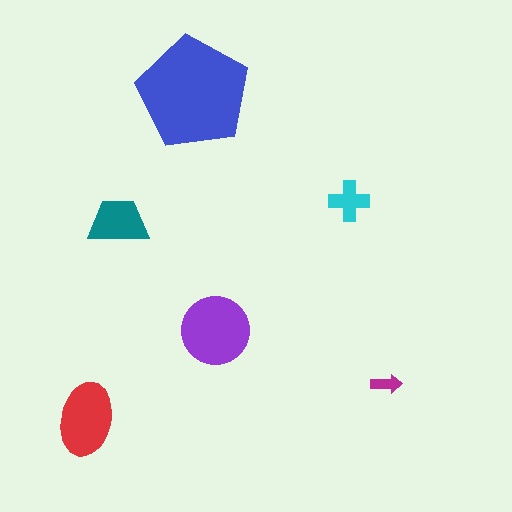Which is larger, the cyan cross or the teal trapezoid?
The teal trapezoid.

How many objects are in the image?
There are 6 objects in the image.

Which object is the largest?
The blue pentagon.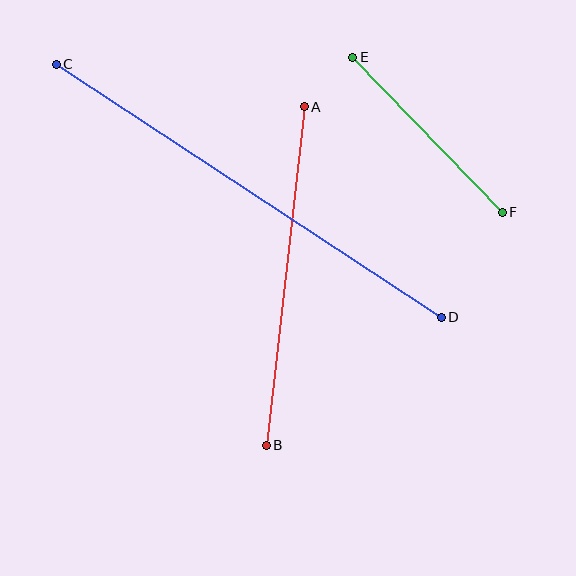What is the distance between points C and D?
The distance is approximately 461 pixels.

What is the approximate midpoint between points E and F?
The midpoint is at approximately (427, 135) pixels.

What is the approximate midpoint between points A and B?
The midpoint is at approximately (285, 276) pixels.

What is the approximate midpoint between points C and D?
The midpoint is at approximately (249, 191) pixels.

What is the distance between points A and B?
The distance is approximately 341 pixels.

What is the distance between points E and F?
The distance is approximately 215 pixels.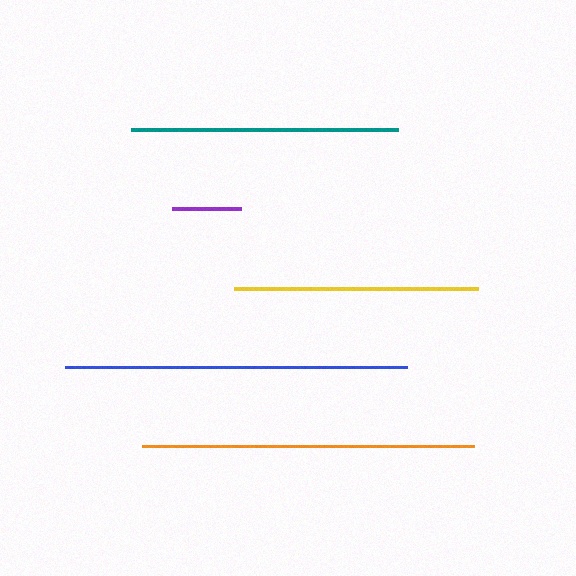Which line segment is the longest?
The blue line is the longest at approximately 342 pixels.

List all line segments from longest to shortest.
From longest to shortest: blue, orange, teal, yellow, purple.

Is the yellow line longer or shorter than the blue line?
The blue line is longer than the yellow line.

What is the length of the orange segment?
The orange segment is approximately 332 pixels long.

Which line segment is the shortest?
The purple line is the shortest at approximately 69 pixels.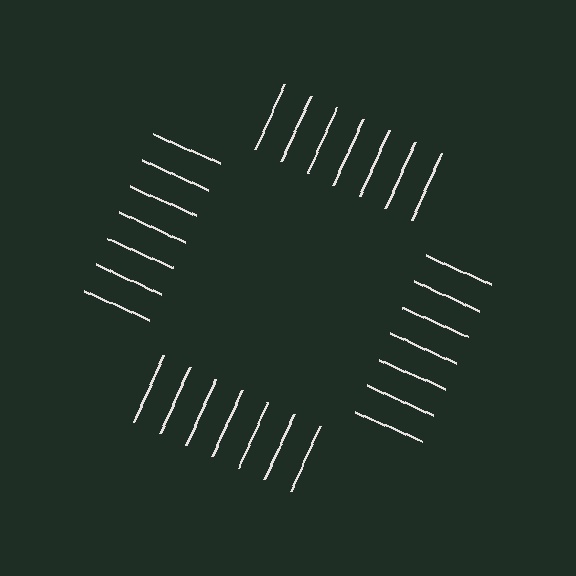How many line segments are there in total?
28 — 7 along each of the 4 edges.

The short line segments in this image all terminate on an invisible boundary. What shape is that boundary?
An illusory square — the line segments terminate on its edges but no continuous stroke is drawn.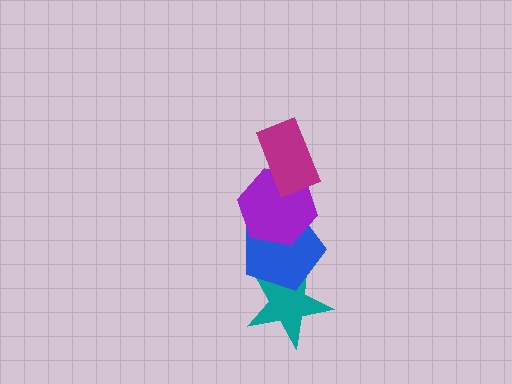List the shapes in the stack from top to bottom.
From top to bottom: the magenta rectangle, the purple hexagon, the blue pentagon, the teal star.